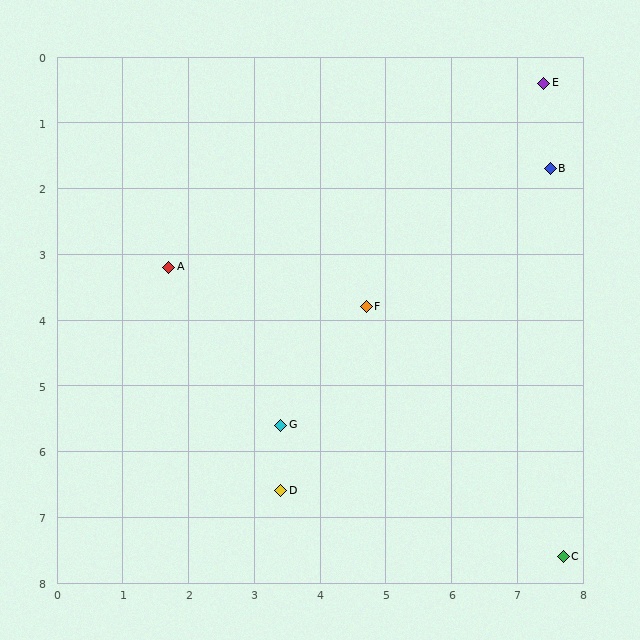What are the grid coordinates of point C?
Point C is at approximately (7.7, 7.6).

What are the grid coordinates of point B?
Point B is at approximately (7.5, 1.7).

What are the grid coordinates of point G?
Point G is at approximately (3.4, 5.6).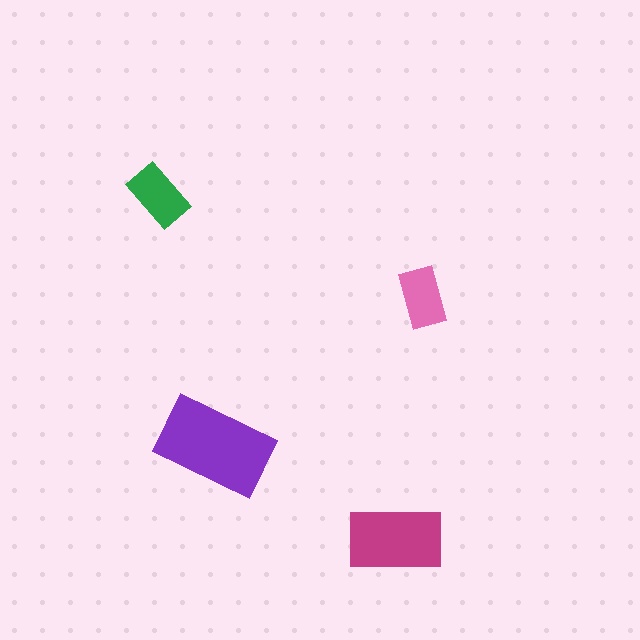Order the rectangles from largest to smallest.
the purple one, the magenta one, the green one, the pink one.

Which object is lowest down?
The magenta rectangle is bottommost.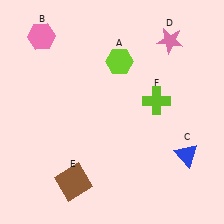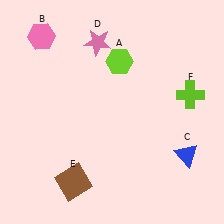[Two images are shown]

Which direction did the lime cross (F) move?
The lime cross (F) moved right.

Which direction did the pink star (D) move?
The pink star (D) moved left.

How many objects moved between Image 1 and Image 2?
2 objects moved between the two images.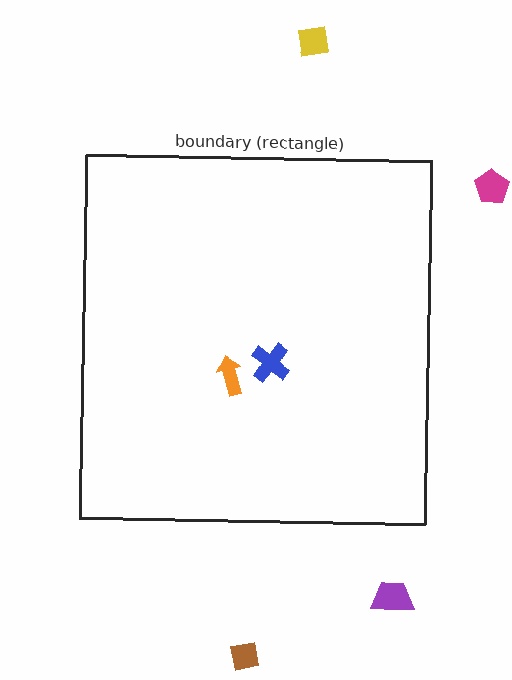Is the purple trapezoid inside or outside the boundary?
Outside.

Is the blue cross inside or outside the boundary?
Inside.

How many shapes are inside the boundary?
2 inside, 4 outside.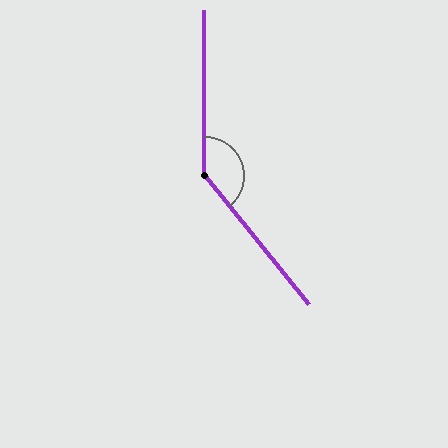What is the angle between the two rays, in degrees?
Approximately 141 degrees.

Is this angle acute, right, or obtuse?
It is obtuse.